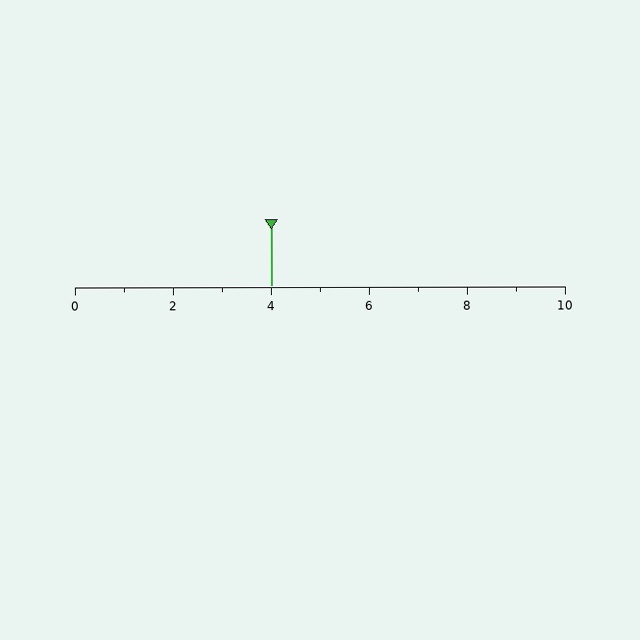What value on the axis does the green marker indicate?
The marker indicates approximately 4.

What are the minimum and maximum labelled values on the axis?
The axis runs from 0 to 10.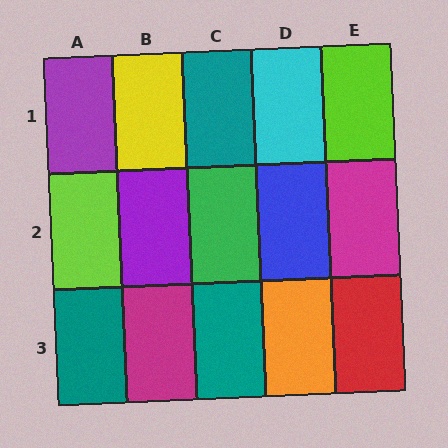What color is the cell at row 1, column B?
Yellow.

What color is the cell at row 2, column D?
Blue.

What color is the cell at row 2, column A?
Lime.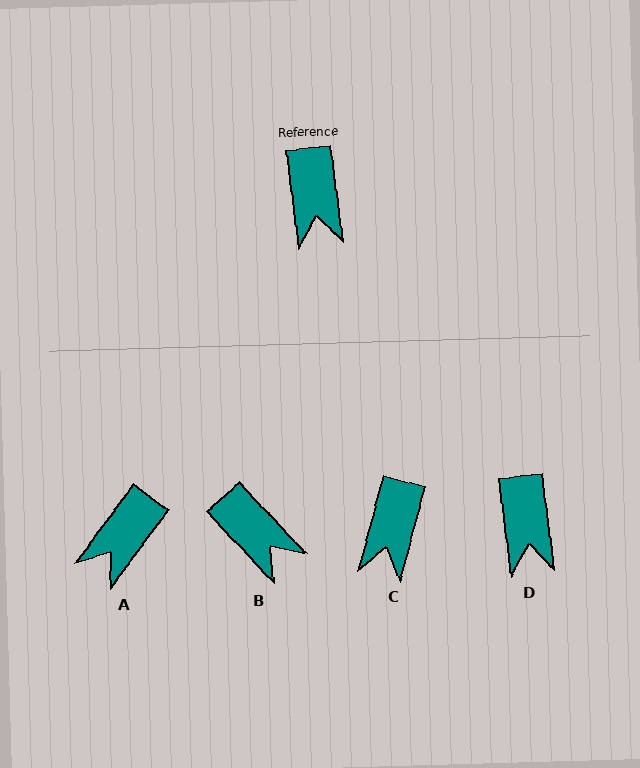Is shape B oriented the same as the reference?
No, it is off by about 36 degrees.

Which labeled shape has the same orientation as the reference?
D.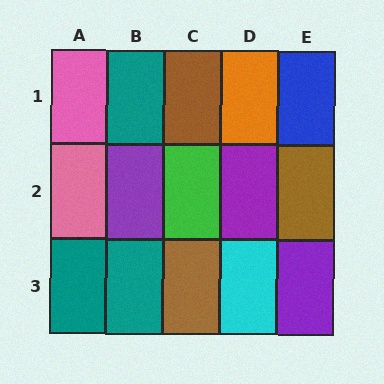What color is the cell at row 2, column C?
Green.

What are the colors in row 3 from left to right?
Teal, teal, brown, cyan, purple.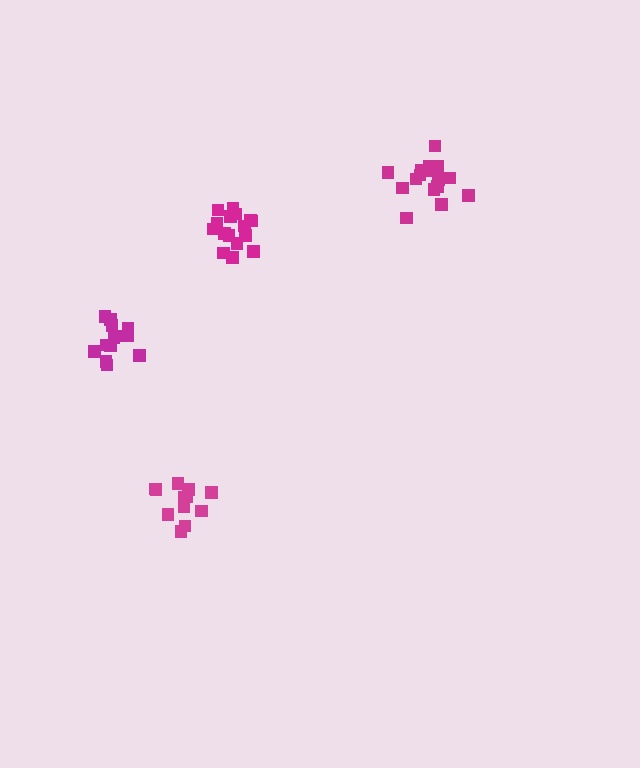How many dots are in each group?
Group 1: 17 dots, Group 2: 12 dots, Group 3: 16 dots, Group 4: 13 dots (58 total).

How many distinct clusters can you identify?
There are 4 distinct clusters.